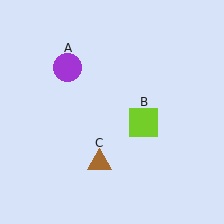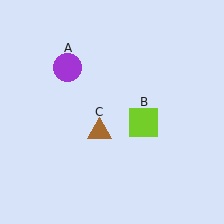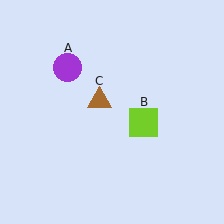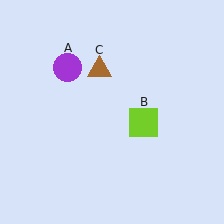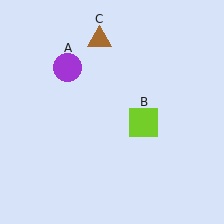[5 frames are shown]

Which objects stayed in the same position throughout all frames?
Purple circle (object A) and lime square (object B) remained stationary.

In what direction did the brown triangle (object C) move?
The brown triangle (object C) moved up.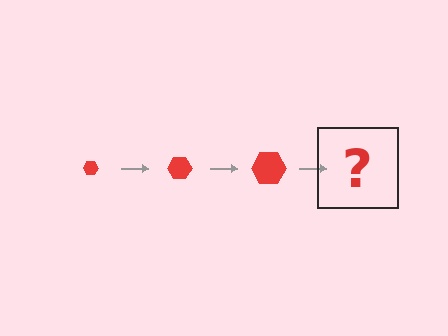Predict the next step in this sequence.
The next step is a red hexagon, larger than the previous one.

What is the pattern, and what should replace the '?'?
The pattern is that the hexagon gets progressively larger each step. The '?' should be a red hexagon, larger than the previous one.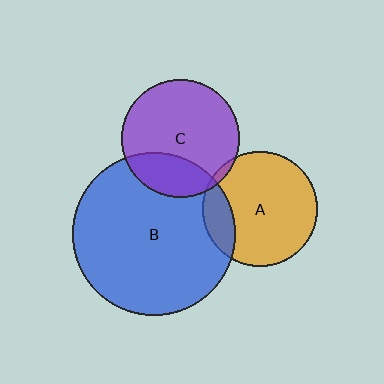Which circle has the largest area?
Circle B (blue).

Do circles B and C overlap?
Yes.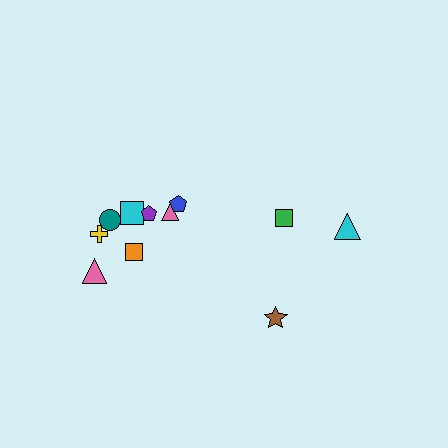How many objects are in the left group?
There are 8 objects.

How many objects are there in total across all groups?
There are 11 objects.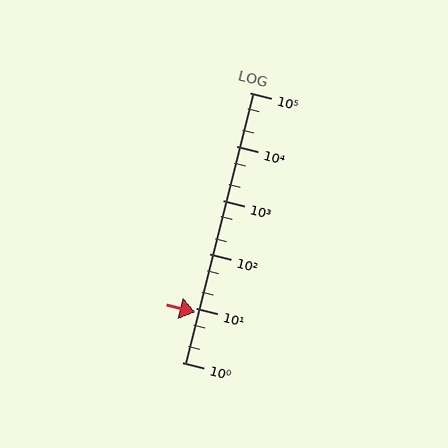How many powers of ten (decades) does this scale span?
The scale spans 5 decades, from 1 to 100000.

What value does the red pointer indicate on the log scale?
The pointer indicates approximately 8.3.